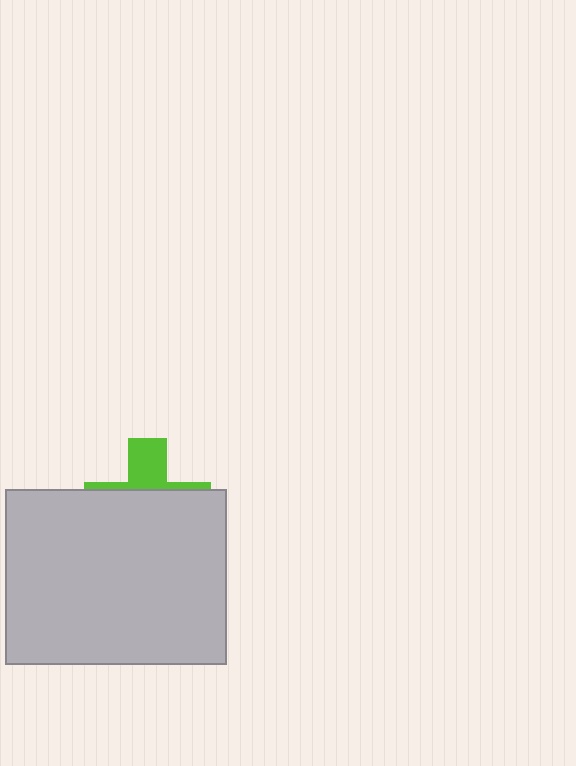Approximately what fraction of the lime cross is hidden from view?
Roughly 68% of the lime cross is hidden behind the light gray rectangle.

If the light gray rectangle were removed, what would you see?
You would see the complete lime cross.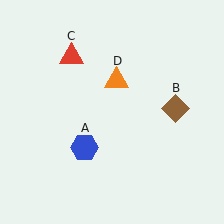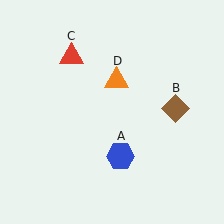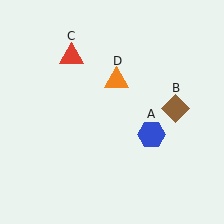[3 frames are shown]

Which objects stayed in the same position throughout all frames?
Brown diamond (object B) and red triangle (object C) and orange triangle (object D) remained stationary.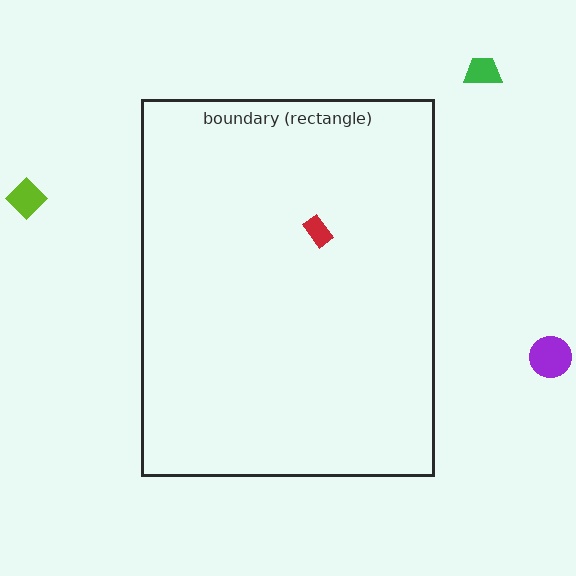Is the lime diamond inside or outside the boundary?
Outside.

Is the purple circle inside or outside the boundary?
Outside.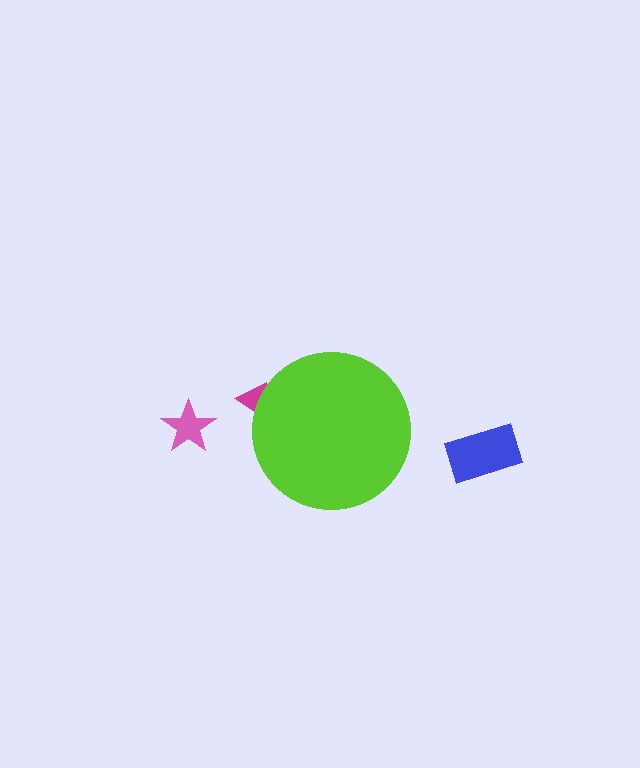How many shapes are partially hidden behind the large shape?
1 shape is partially hidden.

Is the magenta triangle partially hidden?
Yes, the magenta triangle is partially hidden behind the lime circle.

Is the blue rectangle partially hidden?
No, the blue rectangle is fully visible.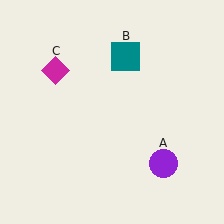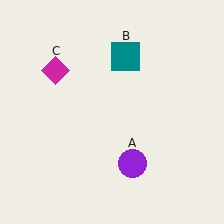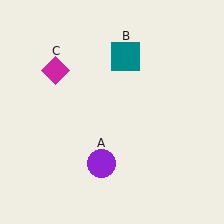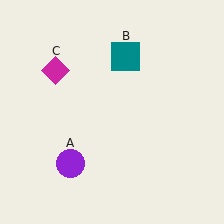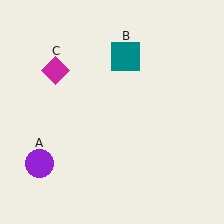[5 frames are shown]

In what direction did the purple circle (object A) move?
The purple circle (object A) moved left.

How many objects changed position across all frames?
1 object changed position: purple circle (object A).